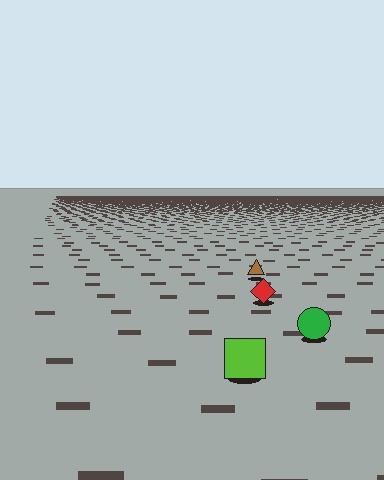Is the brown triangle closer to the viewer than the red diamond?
No. The red diamond is closer — you can tell from the texture gradient: the ground texture is coarser near it.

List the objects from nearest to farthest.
From nearest to farthest: the lime square, the green circle, the red diamond, the brown triangle.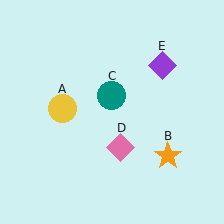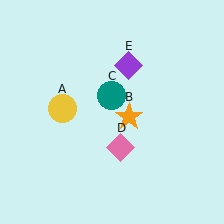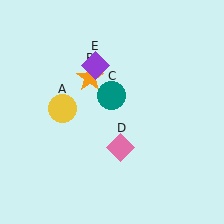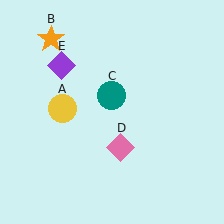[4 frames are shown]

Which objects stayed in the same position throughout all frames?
Yellow circle (object A) and teal circle (object C) and pink diamond (object D) remained stationary.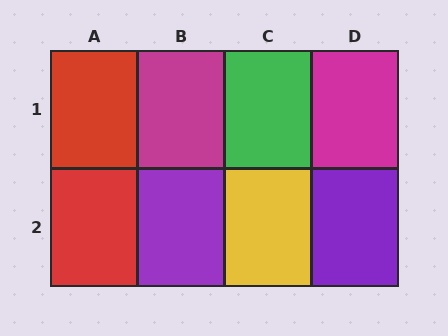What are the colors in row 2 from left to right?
Red, purple, yellow, purple.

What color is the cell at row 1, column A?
Red.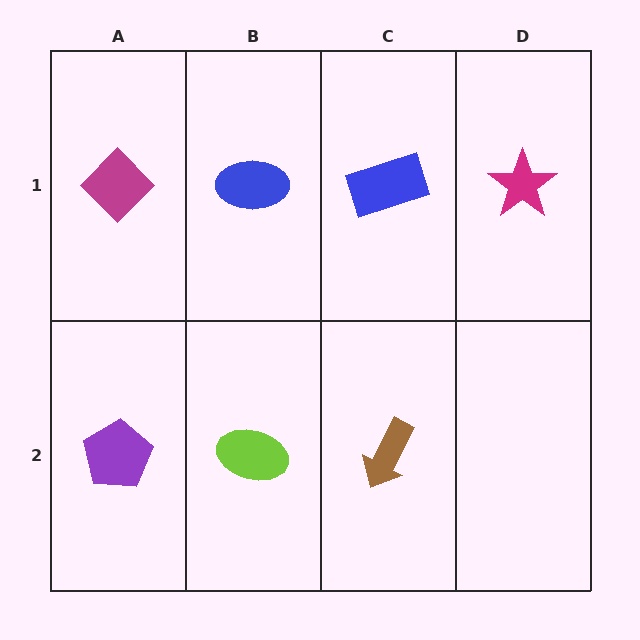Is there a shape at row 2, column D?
No, that cell is empty.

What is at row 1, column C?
A blue rectangle.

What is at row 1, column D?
A magenta star.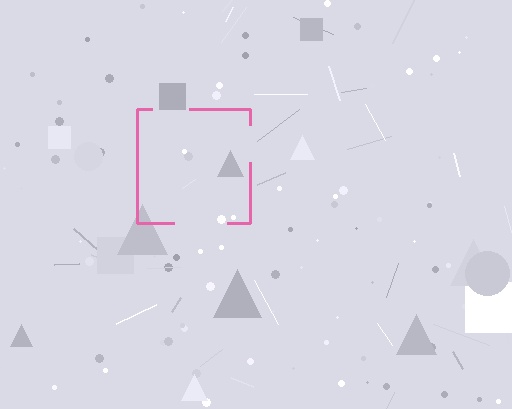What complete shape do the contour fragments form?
The contour fragments form a square.